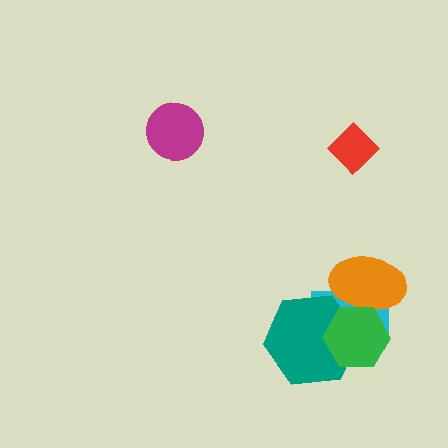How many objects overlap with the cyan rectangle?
3 objects overlap with the cyan rectangle.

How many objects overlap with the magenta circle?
0 objects overlap with the magenta circle.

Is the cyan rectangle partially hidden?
Yes, it is partially covered by another shape.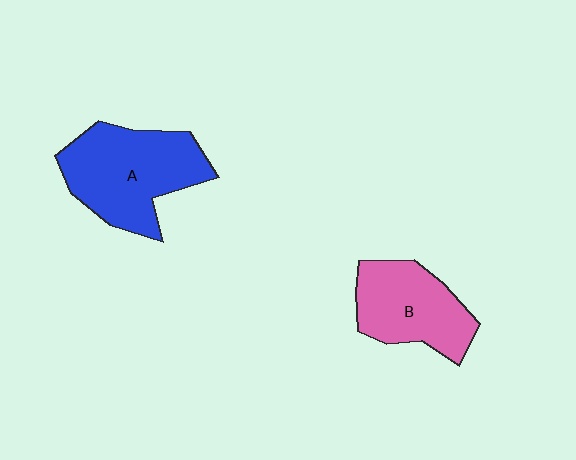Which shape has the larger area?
Shape A (blue).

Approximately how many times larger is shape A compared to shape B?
Approximately 1.3 times.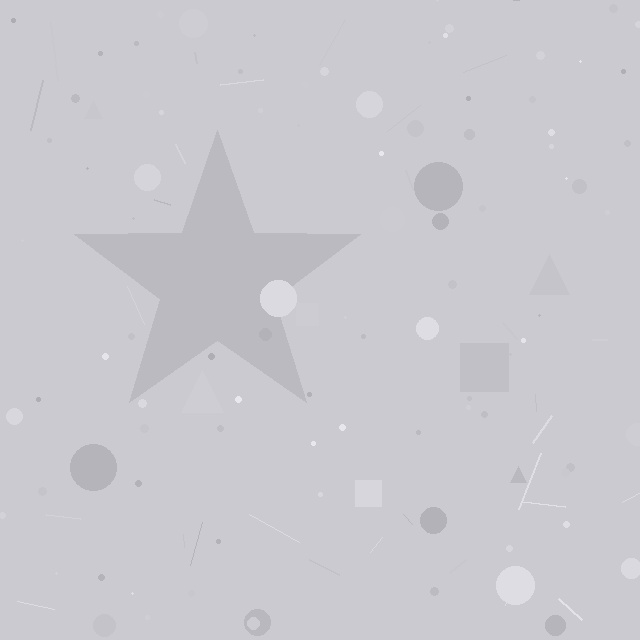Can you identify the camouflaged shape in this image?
The camouflaged shape is a star.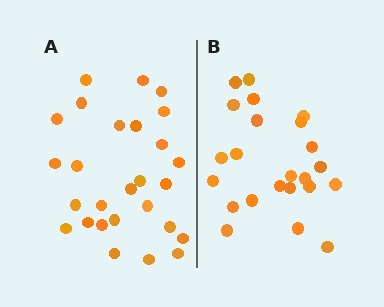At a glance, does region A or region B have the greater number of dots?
Region A (the left region) has more dots.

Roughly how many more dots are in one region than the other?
Region A has about 4 more dots than region B.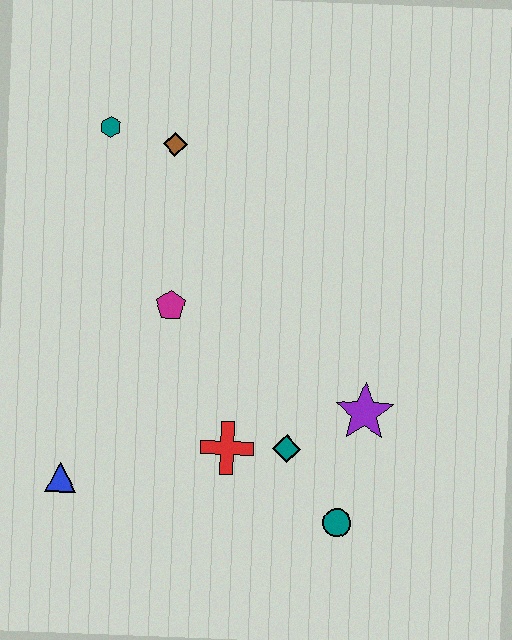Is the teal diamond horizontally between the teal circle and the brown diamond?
Yes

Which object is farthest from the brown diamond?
The teal circle is farthest from the brown diamond.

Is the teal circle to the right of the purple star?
No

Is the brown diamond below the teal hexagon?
Yes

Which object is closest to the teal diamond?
The red cross is closest to the teal diamond.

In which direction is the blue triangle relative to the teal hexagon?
The blue triangle is below the teal hexagon.